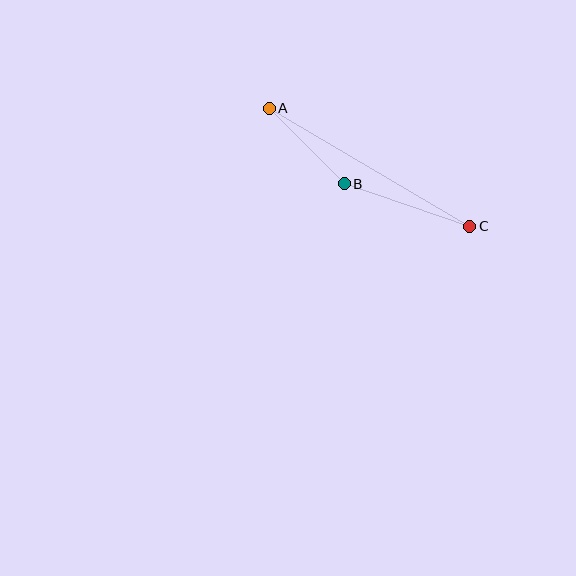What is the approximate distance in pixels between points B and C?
The distance between B and C is approximately 132 pixels.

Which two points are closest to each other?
Points A and B are closest to each other.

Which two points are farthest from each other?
Points A and C are farthest from each other.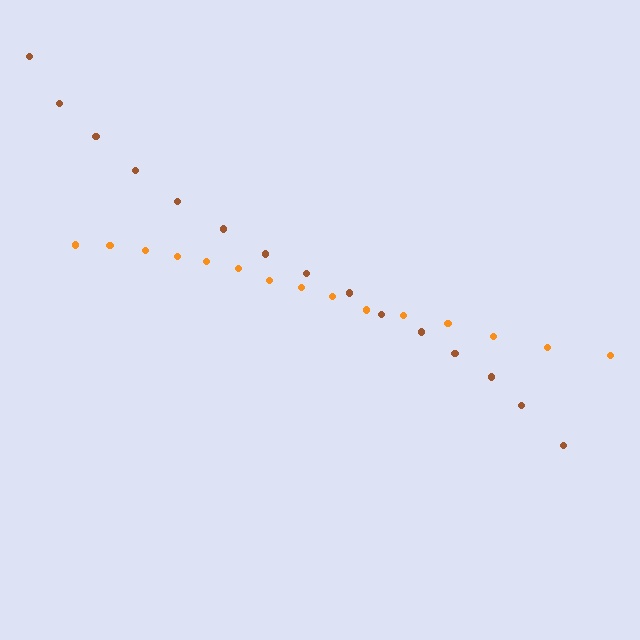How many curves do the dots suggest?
There are 2 distinct paths.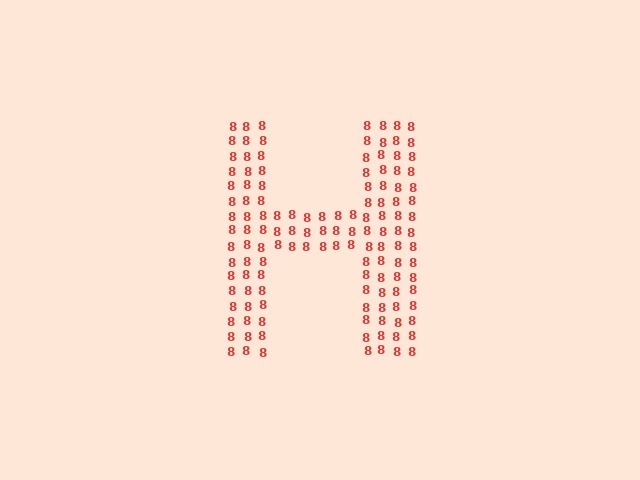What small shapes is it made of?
It is made of small digit 8's.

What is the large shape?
The large shape is the letter H.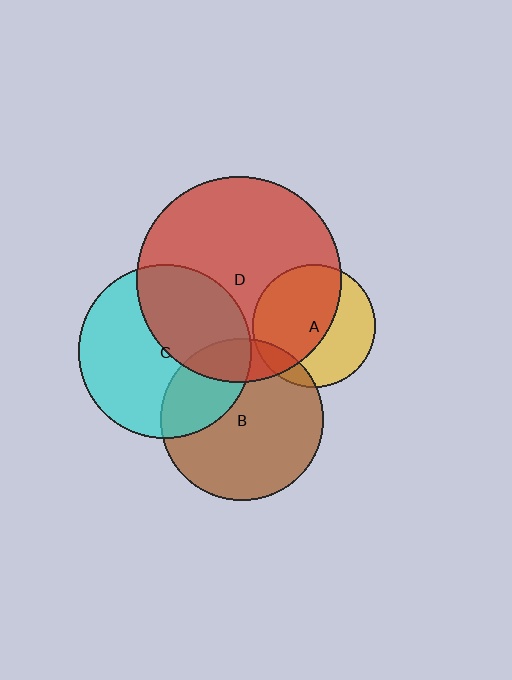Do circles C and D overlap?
Yes.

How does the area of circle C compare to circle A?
Approximately 2.0 times.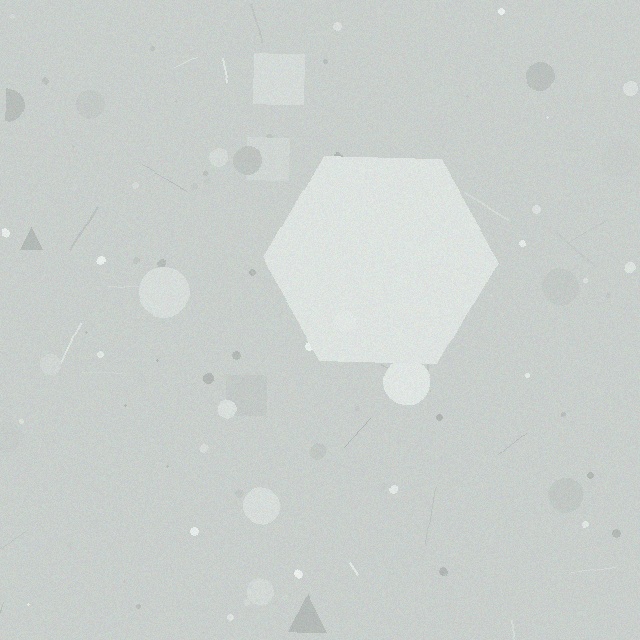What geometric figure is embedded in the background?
A hexagon is embedded in the background.